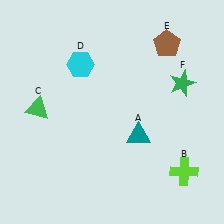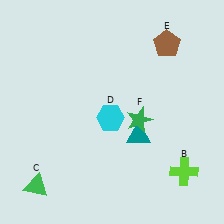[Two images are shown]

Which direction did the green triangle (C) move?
The green triangle (C) moved down.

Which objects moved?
The objects that moved are: the green triangle (C), the cyan hexagon (D), the green star (F).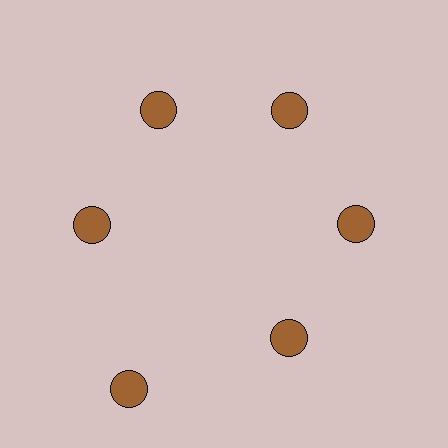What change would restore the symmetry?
The symmetry would be restored by moving it inward, back onto the ring so that all 6 circles sit at equal angles and equal distance from the center.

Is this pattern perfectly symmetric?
No. The 6 brown circles are arranged in a ring, but one element near the 7 o'clock position is pushed outward from the center, breaking the 6-fold rotational symmetry.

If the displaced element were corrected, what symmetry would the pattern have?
It would have 6-fold rotational symmetry — the pattern would map onto itself every 60 degrees.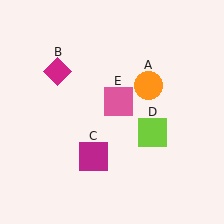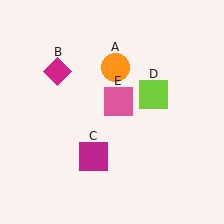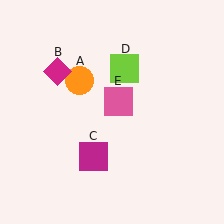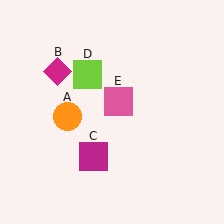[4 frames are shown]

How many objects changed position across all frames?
2 objects changed position: orange circle (object A), lime square (object D).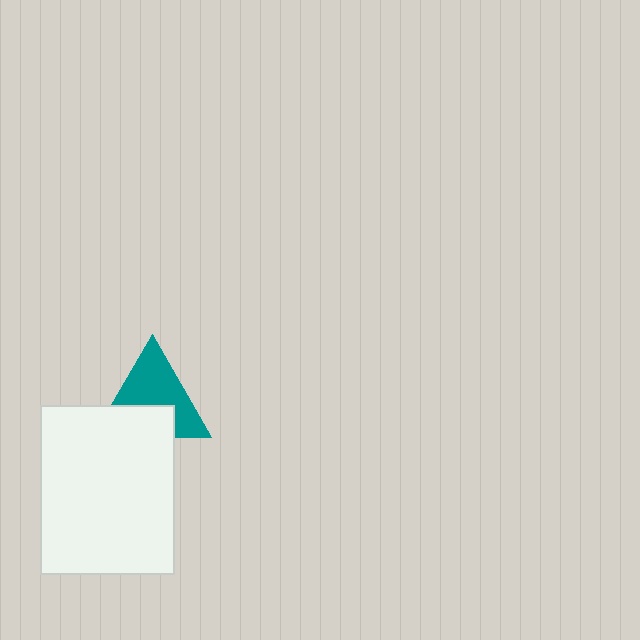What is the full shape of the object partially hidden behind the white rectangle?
The partially hidden object is a teal triangle.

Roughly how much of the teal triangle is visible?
About half of it is visible (roughly 62%).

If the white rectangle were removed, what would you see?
You would see the complete teal triangle.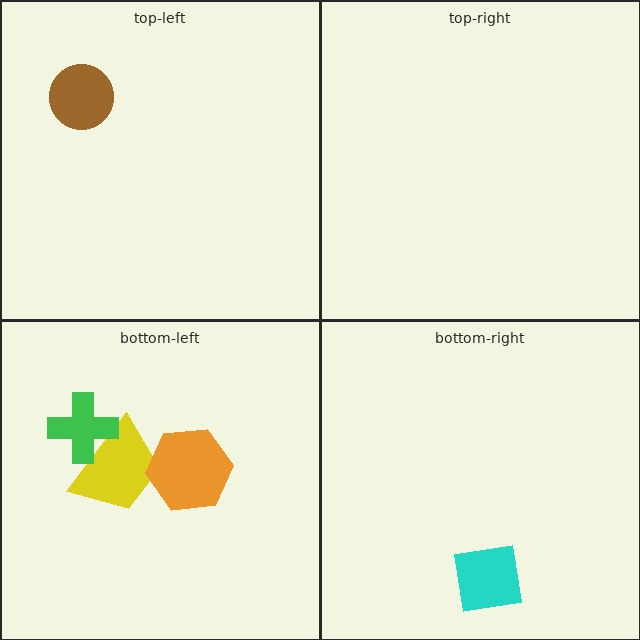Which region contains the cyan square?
The bottom-right region.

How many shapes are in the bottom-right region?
1.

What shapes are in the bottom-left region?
The yellow trapezoid, the orange hexagon, the green cross.